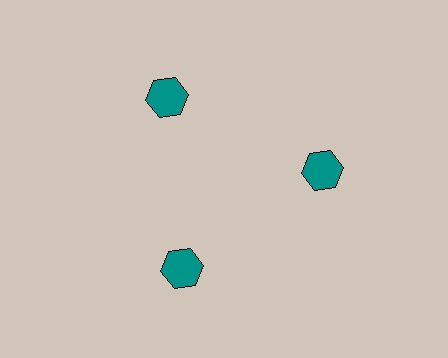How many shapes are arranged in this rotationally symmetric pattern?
There are 3 shapes, arranged in 3 groups of 1.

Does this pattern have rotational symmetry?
Yes, this pattern has 3-fold rotational symmetry. It looks the same after rotating 120 degrees around the center.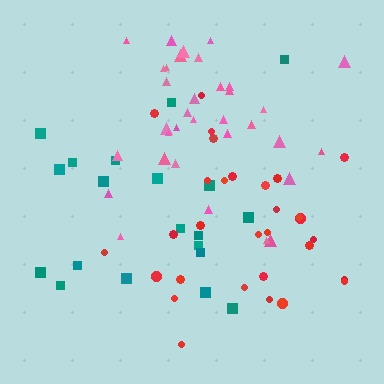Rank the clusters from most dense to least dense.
pink, red, teal.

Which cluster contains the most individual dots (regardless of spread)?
Pink (34).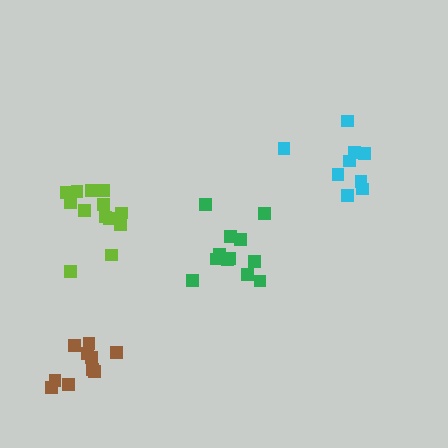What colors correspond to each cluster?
The clusters are colored: green, lime, cyan, brown.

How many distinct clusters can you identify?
There are 4 distinct clusters.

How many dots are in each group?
Group 1: 12 dots, Group 2: 13 dots, Group 3: 9 dots, Group 4: 10 dots (44 total).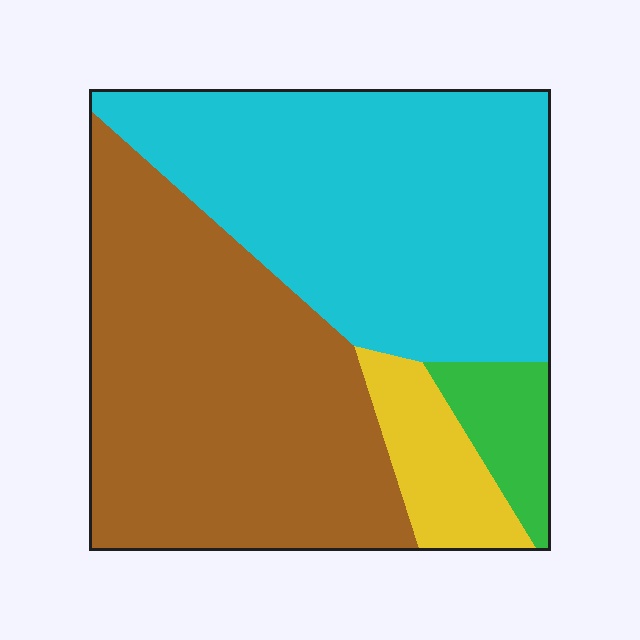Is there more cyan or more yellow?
Cyan.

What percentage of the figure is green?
Green covers 6% of the figure.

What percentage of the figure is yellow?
Yellow takes up less than a sixth of the figure.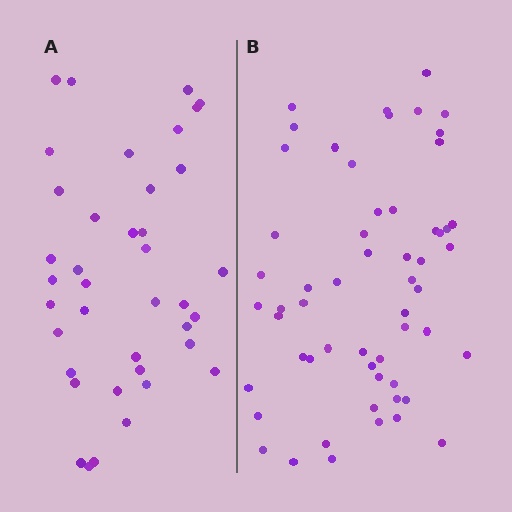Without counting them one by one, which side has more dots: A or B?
Region B (the right region) has more dots.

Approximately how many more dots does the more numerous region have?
Region B has approximately 20 more dots than region A.